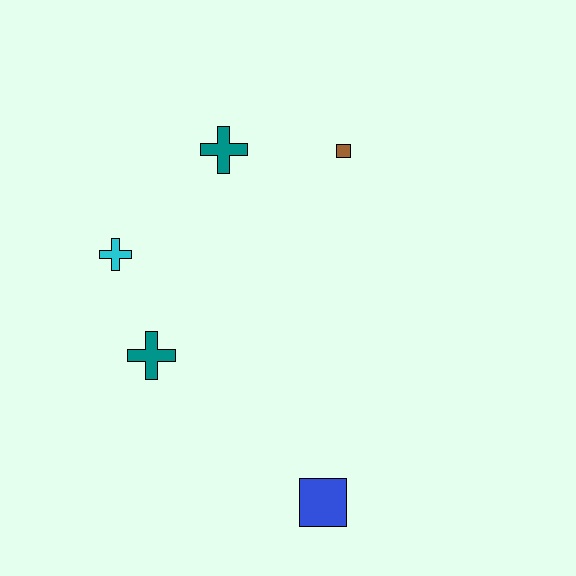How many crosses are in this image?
There are 3 crosses.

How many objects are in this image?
There are 5 objects.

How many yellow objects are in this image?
There are no yellow objects.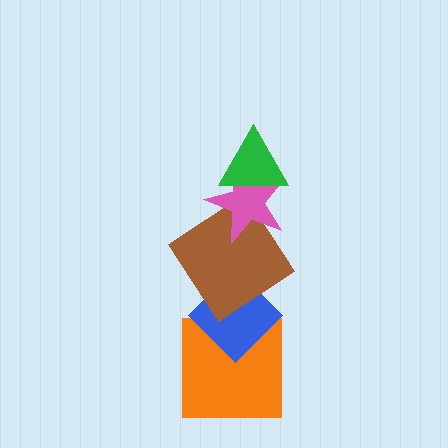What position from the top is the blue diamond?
The blue diamond is 4th from the top.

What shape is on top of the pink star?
The green triangle is on top of the pink star.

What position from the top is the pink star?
The pink star is 2nd from the top.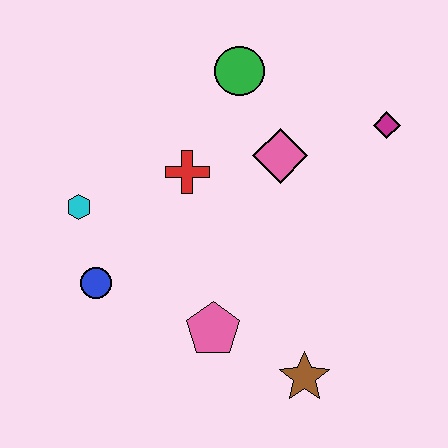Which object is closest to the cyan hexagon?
The blue circle is closest to the cyan hexagon.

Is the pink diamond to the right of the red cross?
Yes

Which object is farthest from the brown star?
The green circle is farthest from the brown star.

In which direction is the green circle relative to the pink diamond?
The green circle is above the pink diamond.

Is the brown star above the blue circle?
No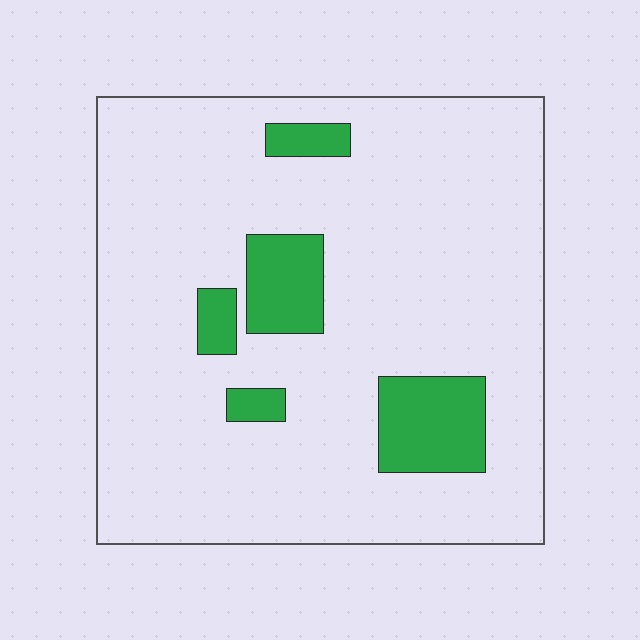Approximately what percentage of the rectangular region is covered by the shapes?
Approximately 15%.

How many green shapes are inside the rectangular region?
5.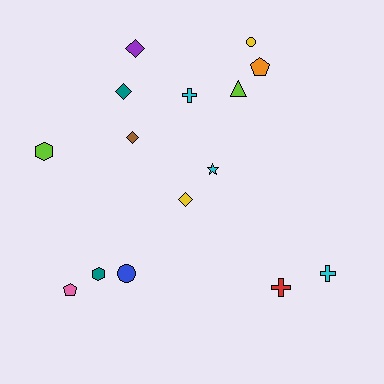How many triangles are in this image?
There is 1 triangle.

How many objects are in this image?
There are 15 objects.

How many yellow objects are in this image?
There are 2 yellow objects.